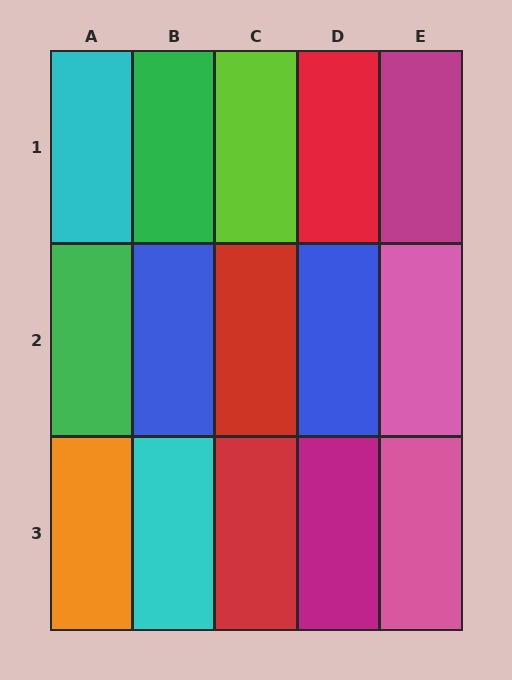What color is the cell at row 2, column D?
Blue.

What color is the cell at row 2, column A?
Green.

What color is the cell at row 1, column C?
Lime.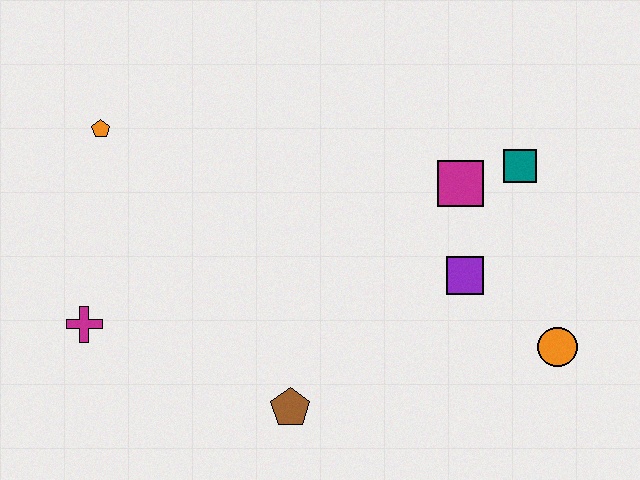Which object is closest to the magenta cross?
The orange pentagon is closest to the magenta cross.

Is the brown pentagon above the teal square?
No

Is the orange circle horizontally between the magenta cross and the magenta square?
No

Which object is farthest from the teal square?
The magenta cross is farthest from the teal square.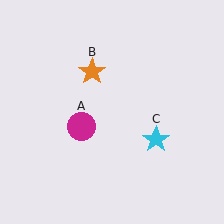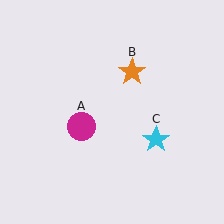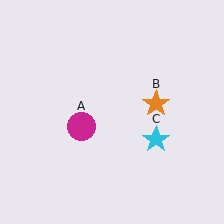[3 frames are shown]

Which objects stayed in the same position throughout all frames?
Magenta circle (object A) and cyan star (object C) remained stationary.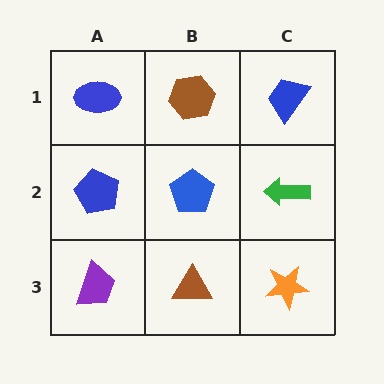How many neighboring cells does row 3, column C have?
2.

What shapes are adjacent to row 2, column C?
A blue trapezoid (row 1, column C), an orange star (row 3, column C), a blue pentagon (row 2, column B).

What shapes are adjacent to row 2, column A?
A blue ellipse (row 1, column A), a purple trapezoid (row 3, column A), a blue pentagon (row 2, column B).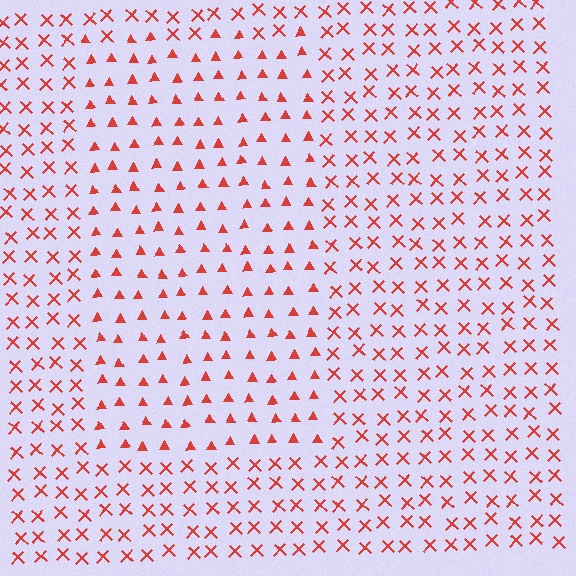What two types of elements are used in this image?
The image uses triangles inside the rectangle region and X marks outside it.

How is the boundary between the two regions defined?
The boundary is defined by a change in element shape: triangles inside vs. X marks outside. All elements share the same color and spacing.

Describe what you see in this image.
The image is filled with small red elements arranged in a uniform grid. A rectangle-shaped region contains triangles, while the surrounding area contains X marks. The boundary is defined purely by the change in element shape.